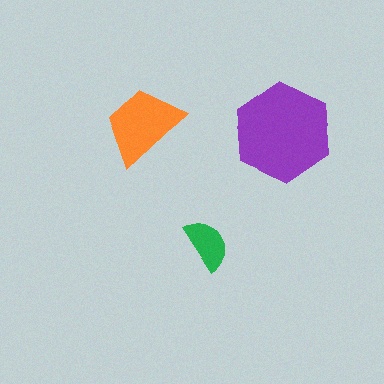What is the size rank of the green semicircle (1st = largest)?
3rd.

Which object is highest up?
The orange trapezoid is topmost.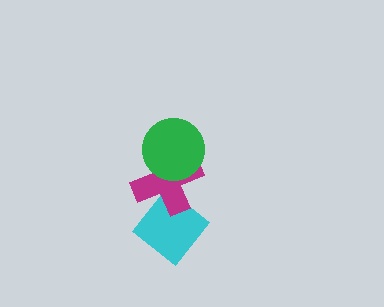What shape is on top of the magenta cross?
The green circle is on top of the magenta cross.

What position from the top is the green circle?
The green circle is 1st from the top.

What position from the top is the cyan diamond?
The cyan diamond is 3rd from the top.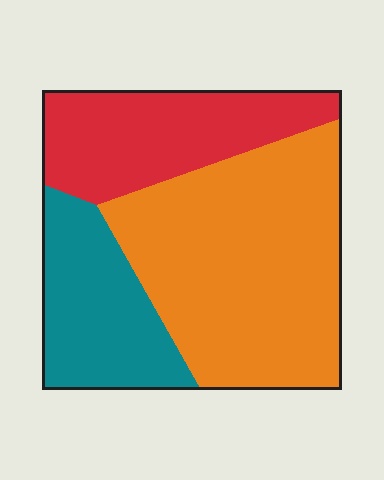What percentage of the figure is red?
Red takes up about one quarter (1/4) of the figure.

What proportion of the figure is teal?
Teal covers about 25% of the figure.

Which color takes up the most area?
Orange, at roughly 50%.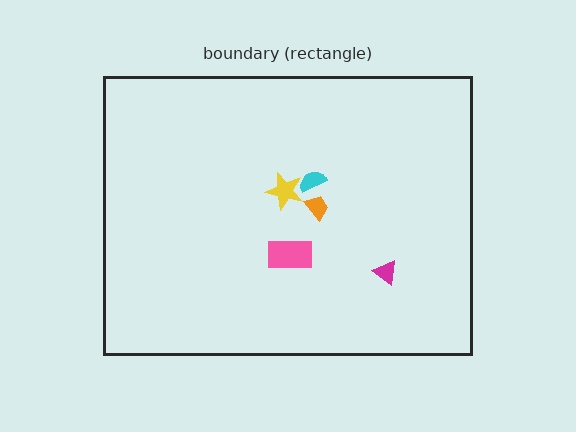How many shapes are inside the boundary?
5 inside, 0 outside.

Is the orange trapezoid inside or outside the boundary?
Inside.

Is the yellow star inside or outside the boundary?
Inside.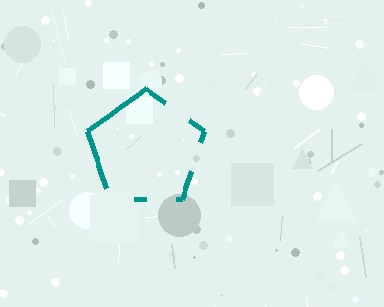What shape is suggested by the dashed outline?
The dashed outline suggests a pentagon.